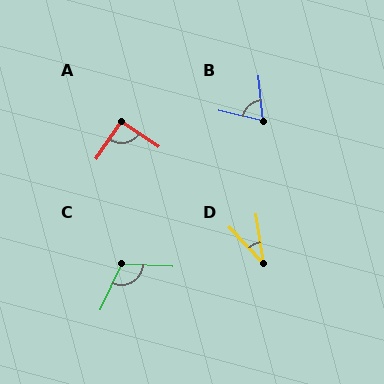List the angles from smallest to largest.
D (35°), B (71°), A (90°), C (112°).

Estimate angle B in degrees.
Approximately 71 degrees.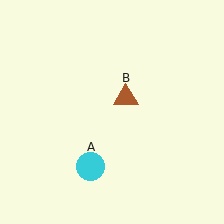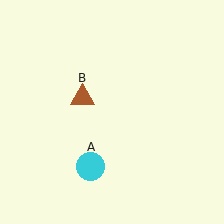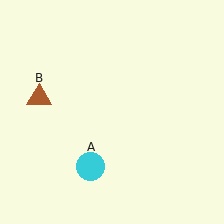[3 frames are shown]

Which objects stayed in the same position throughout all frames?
Cyan circle (object A) remained stationary.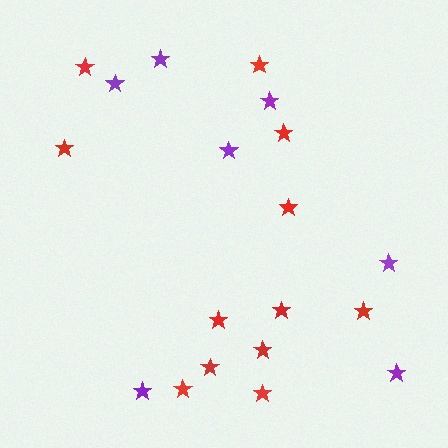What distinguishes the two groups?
There are 2 groups: one group of purple stars (7) and one group of red stars (12).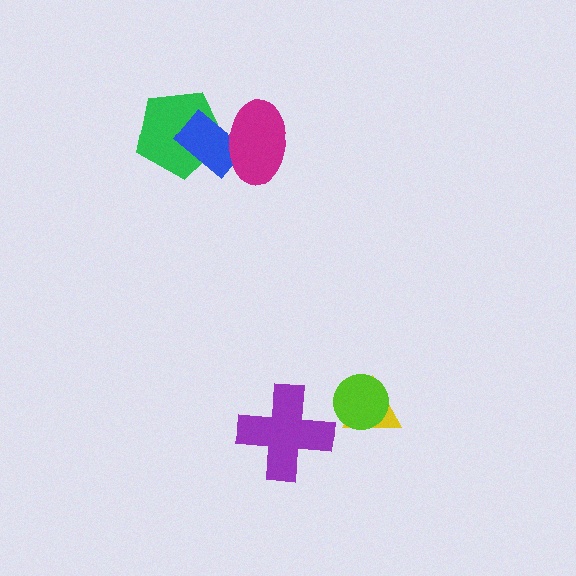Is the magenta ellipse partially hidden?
No, no other shape covers it.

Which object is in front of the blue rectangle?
The magenta ellipse is in front of the blue rectangle.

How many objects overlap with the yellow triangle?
1 object overlaps with the yellow triangle.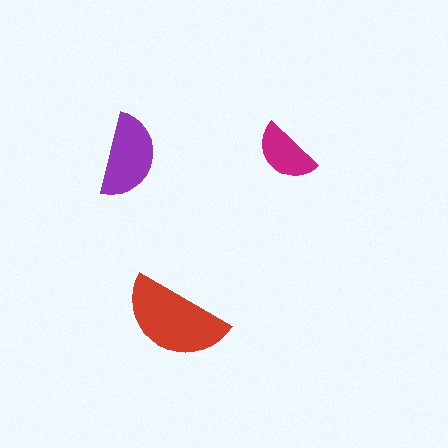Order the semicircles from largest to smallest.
the red one, the purple one, the magenta one.